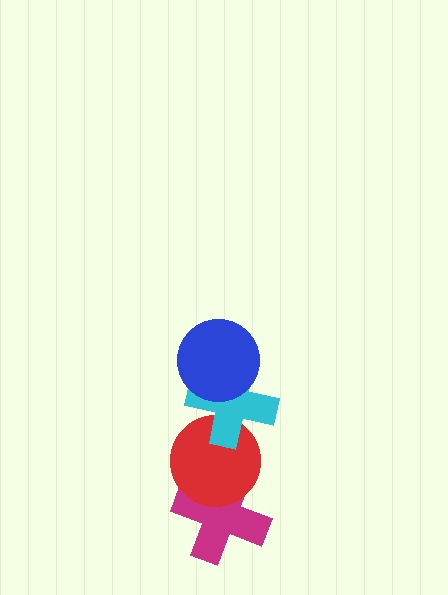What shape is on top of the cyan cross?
The blue circle is on top of the cyan cross.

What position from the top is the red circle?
The red circle is 3rd from the top.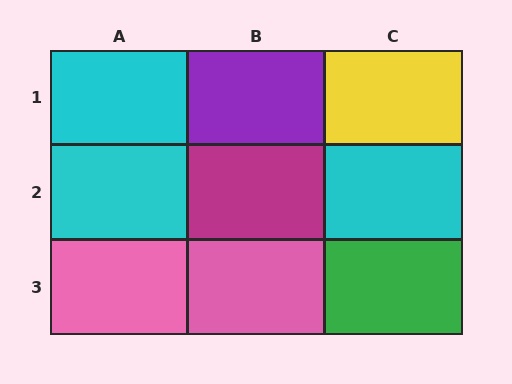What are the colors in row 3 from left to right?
Pink, pink, green.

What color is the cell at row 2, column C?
Cyan.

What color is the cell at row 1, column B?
Purple.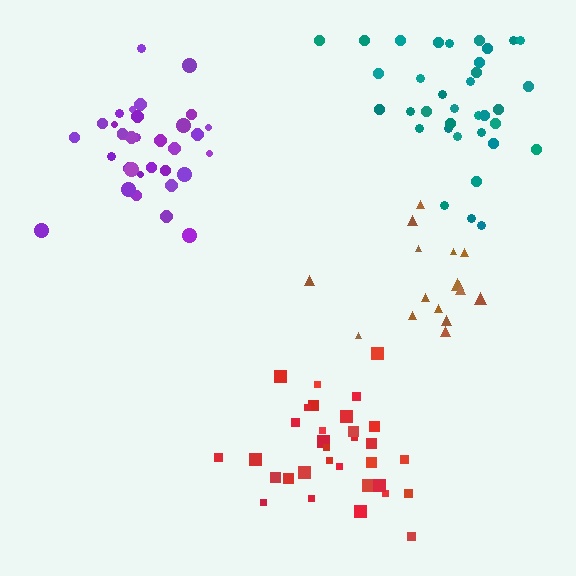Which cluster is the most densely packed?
Purple.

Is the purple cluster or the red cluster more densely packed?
Purple.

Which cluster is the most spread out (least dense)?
Brown.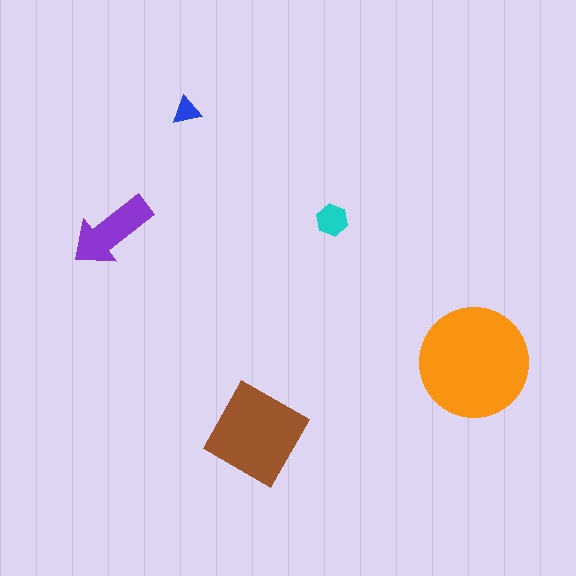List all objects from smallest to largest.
The blue triangle, the cyan hexagon, the purple arrow, the brown diamond, the orange circle.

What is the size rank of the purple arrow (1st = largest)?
3rd.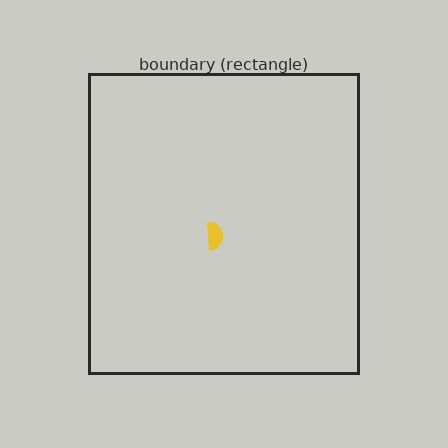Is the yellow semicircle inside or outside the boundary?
Inside.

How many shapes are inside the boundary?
1 inside, 0 outside.